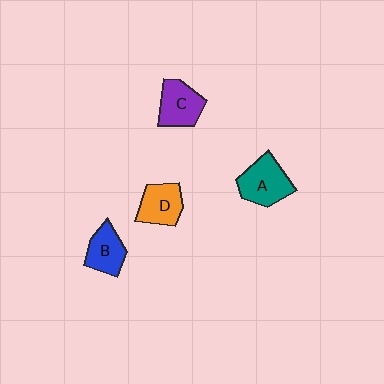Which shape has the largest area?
Shape A (teal).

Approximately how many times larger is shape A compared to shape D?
Approximately 1.2 times.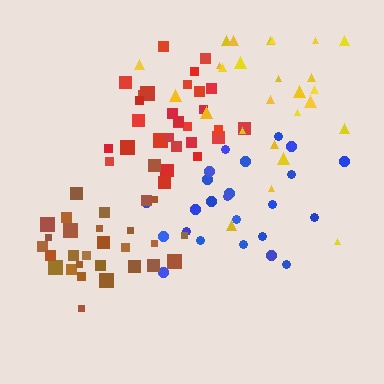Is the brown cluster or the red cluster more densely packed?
Red.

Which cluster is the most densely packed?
Red.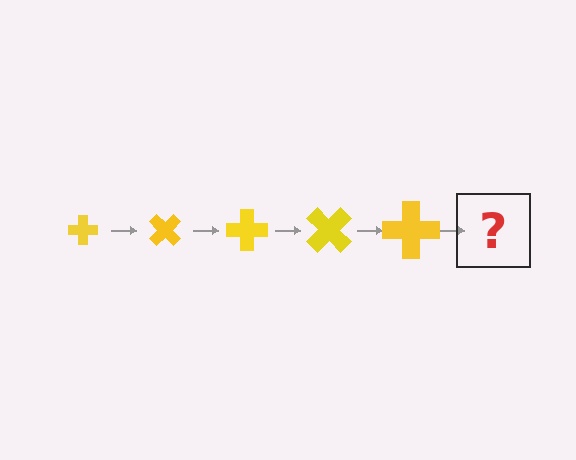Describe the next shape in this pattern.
It should be a cross, larger than the previous one and rotated 225 degrees from the start.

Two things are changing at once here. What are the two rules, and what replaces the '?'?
The two rules are that the cross grows larger each step and it rotates 45 degrees each step. The '?' should be a cross, larger than the previous one and rotated 225 degrees from the start.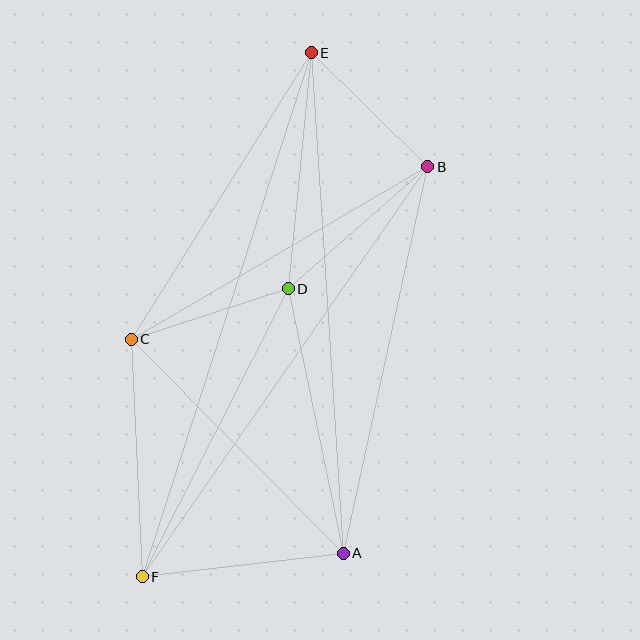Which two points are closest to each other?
Points B and E are closest to each other.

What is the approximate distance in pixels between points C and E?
The distance between C and E is approximately 338 pixels.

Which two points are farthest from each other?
Points E and F are farthest from each other.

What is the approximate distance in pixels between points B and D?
The distance between B and D is approximately 185 pixels.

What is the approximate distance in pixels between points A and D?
The distance between A and D is approximately 270 pixels.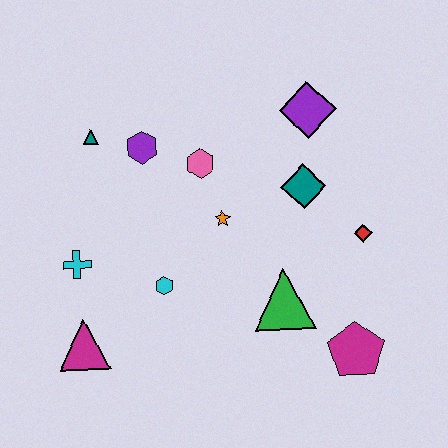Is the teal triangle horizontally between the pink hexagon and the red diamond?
No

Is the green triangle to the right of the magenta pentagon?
No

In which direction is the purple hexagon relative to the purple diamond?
The purple hexagon is to the left of the purple diamond.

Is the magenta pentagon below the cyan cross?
Yes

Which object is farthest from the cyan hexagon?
The purple diamond is farthest from the cyan hexagon.